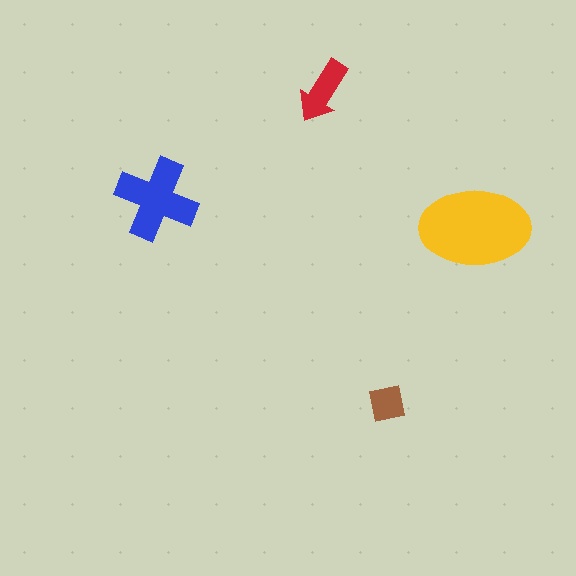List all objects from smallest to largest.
The brown square, the red arrow, the blue cross, the yellow ellipse.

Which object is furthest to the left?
The blue cross is leftmost.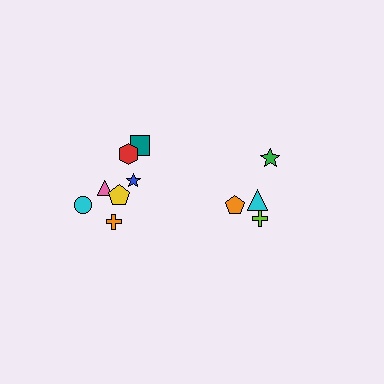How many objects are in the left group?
There are 7 objects.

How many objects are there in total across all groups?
There are 11 objects.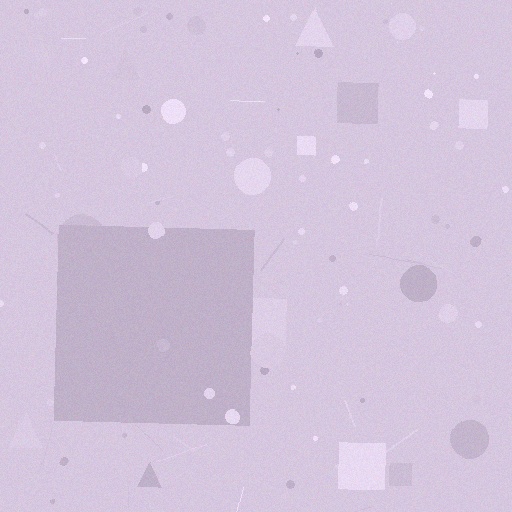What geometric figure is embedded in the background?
A square is embedded in the background.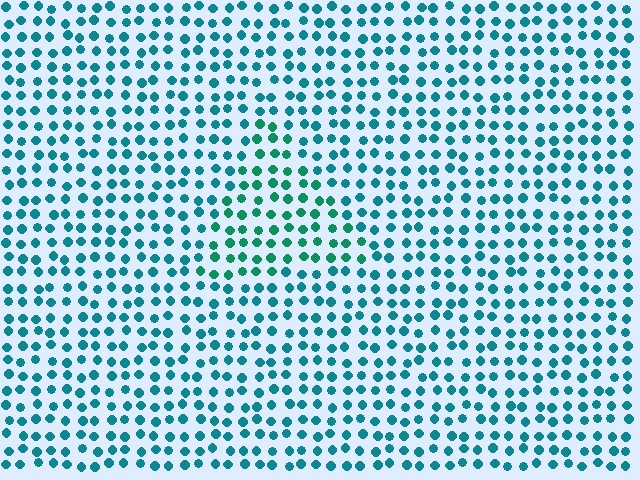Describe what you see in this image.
The image is filled with small teal elements in a uniform arrangement. A triangle-shaped region is visible where the elements are tinted to a slightly different hue, forming a subtle color boundary.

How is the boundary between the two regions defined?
The boundary is defined purely by a slight shift in hue (about 28 degrees). Spacing, size, and orientation are identical on both sides.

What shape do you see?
I see a triangle.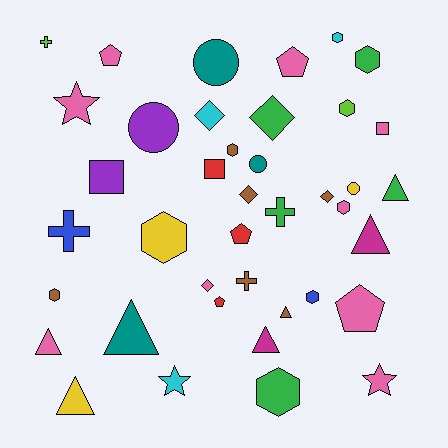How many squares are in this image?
There are 3 squares.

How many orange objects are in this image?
There are no orange objects.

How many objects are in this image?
There are 40 objects.